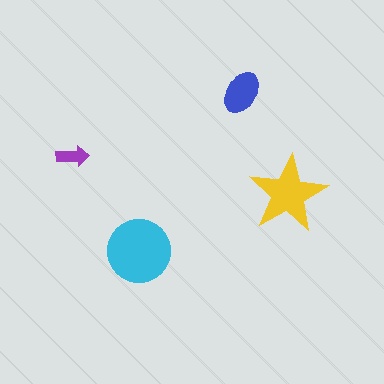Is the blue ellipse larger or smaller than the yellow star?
Smaller.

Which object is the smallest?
The purple arrow.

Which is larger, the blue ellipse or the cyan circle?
The cyan circle.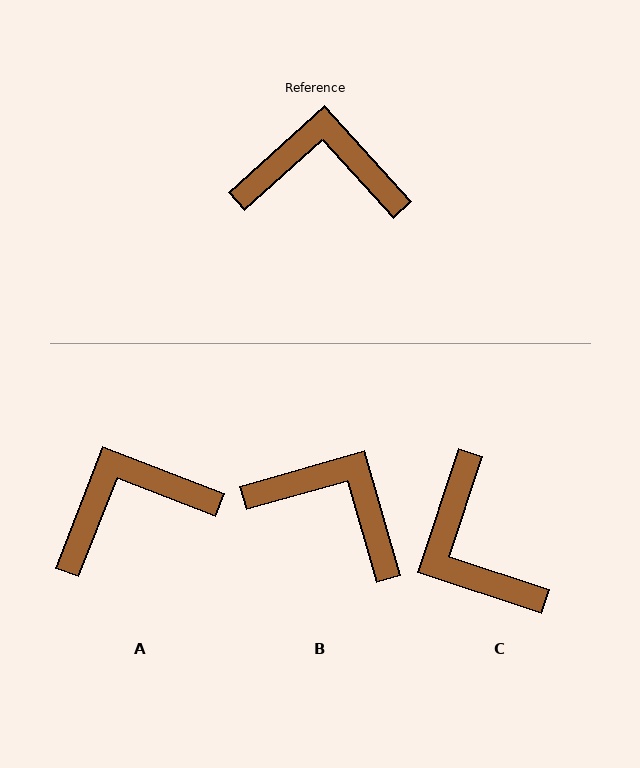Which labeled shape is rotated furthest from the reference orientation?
C, about 119 degrees away.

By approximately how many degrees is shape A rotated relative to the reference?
Approximately 27 degrees counter-clockwise.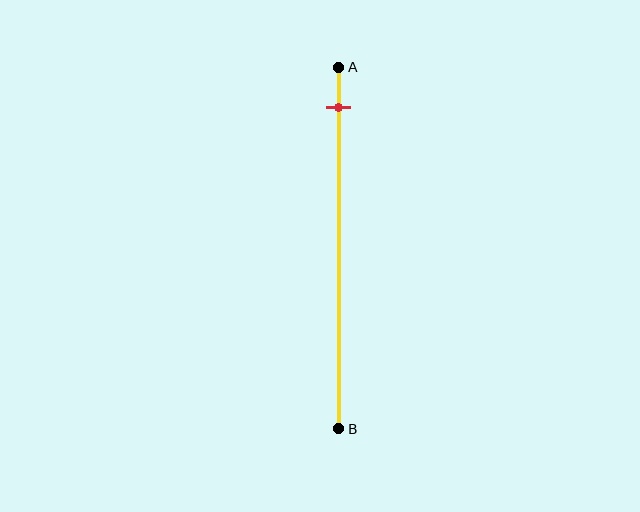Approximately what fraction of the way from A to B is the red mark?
The red mark is approximately 10% of the way from A to B.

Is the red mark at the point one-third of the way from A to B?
No, the mark is at about 10% from A, not at the 33% one-third point.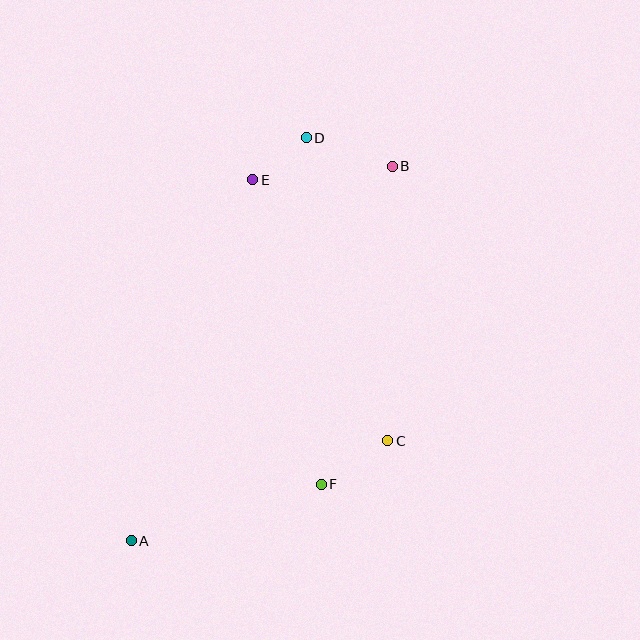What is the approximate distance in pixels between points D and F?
The distance between D and F is approximately 347 pixels.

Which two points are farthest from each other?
Points A and B are farthest from each other.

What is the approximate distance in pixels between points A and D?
The distance between A and D is approximately 440 pixels.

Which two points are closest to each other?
Points D and E are closest to each other.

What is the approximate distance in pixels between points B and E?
The distance between B and E is approximately 140 pixels.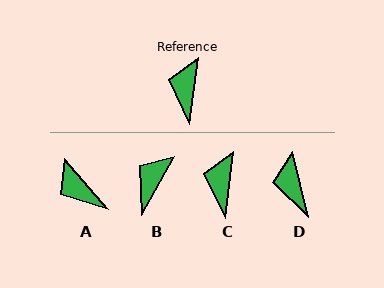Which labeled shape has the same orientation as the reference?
C.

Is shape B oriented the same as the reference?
No, it is off by about 22 degrees.